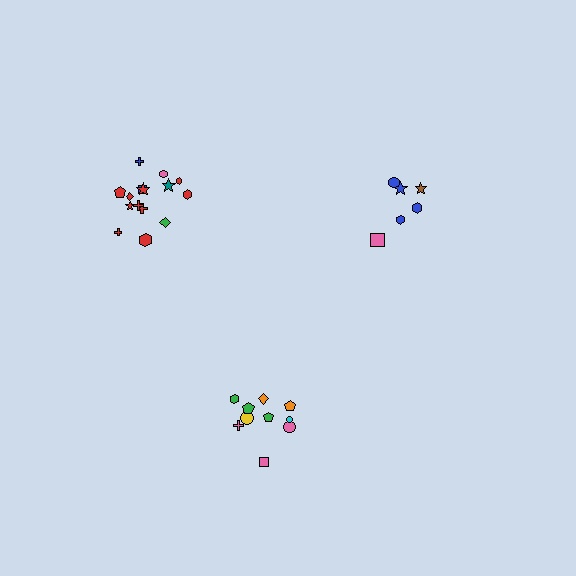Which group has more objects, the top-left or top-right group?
The top-left group.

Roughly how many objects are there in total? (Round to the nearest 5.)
Roughly 30 objects in total.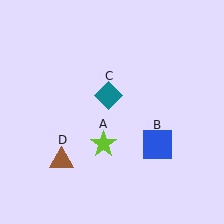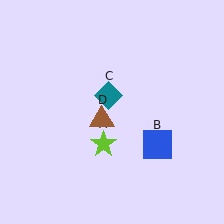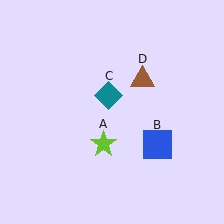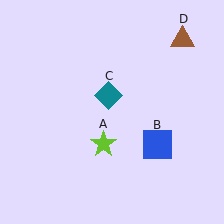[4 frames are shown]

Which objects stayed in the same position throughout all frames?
Lime star (object A) and blue square (object B) and teal diamond (object C) remained stationary.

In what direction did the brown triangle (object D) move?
The brown triangle (object D) moved up and to the right.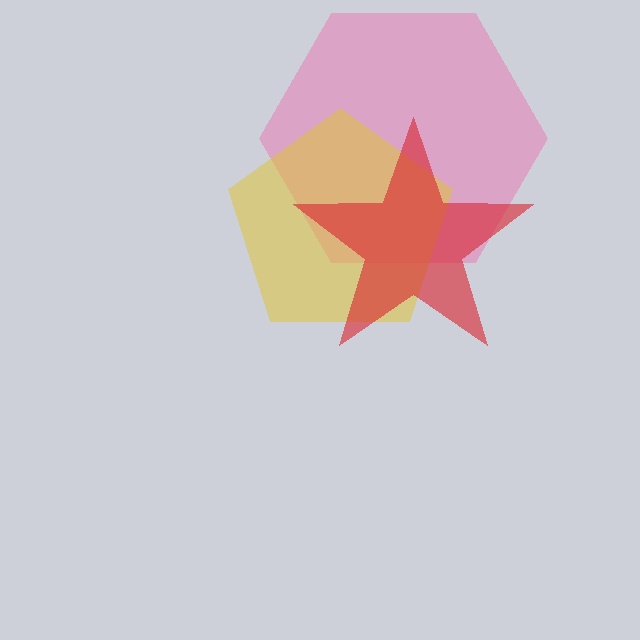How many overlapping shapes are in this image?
There are 3 overlapping shapes in the image.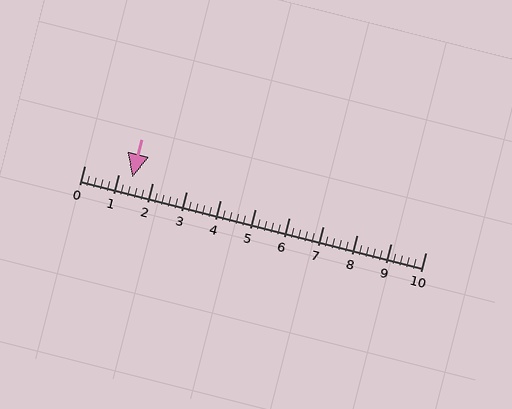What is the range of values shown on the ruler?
The ruler shows values from 0 to 10.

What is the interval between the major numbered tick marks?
The major tick marks are spaced 1 units apart.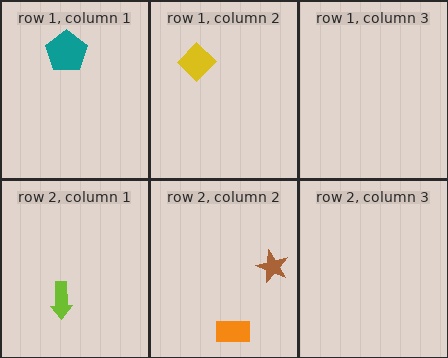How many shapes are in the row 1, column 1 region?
1.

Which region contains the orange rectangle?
The row 2, column 2 region.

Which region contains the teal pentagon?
The row 1, column 1 region.